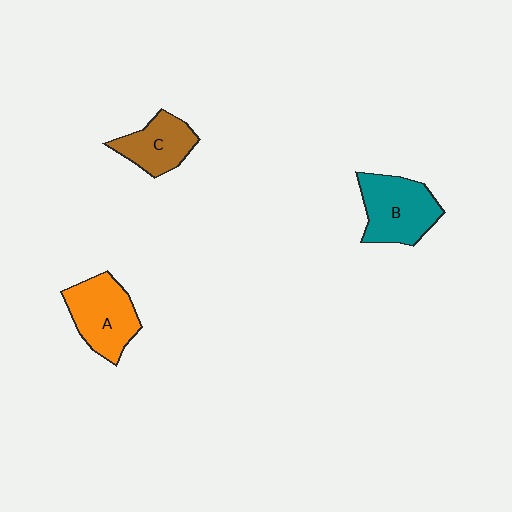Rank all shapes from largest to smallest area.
From largest to smallest: B (teal), A (orange), C (brown).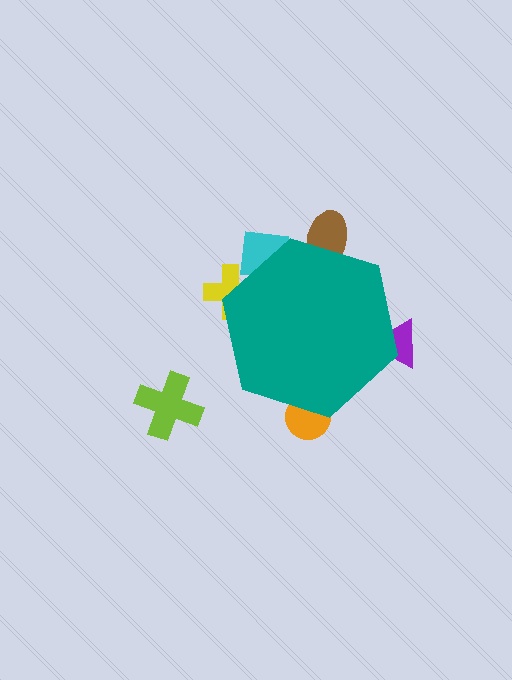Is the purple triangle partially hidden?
Yes, the purple triangle is partially hidden behind the teal hexagon.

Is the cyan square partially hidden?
Yes, the cyan square is partially hidden behind the teal hexagon.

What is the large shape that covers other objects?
A teal hexagon.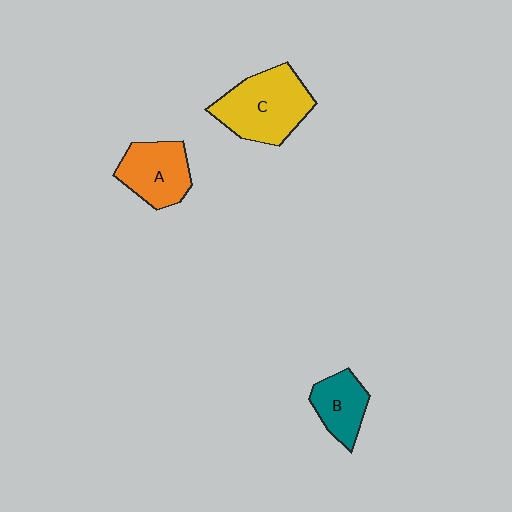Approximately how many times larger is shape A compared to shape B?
Approximately 1.3 times.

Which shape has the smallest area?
Shape B (teal).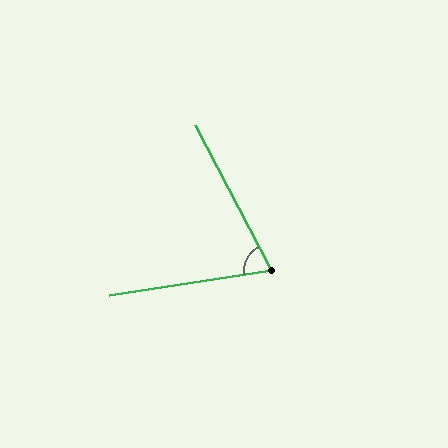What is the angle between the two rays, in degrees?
Approximately 71 degrees.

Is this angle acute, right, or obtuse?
It is acute.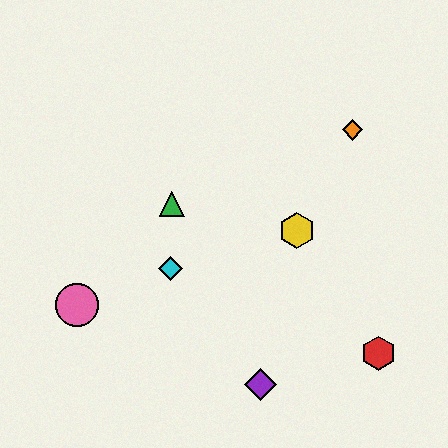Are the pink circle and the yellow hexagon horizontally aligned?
No, the pink circle is at y≈305 and the yellow hexagon is at y≈231.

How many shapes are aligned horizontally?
2 shapes (the blue hexagon, the pink circle) are aligned horizontally.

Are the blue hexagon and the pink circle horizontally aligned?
Yes, both are at y≈305.